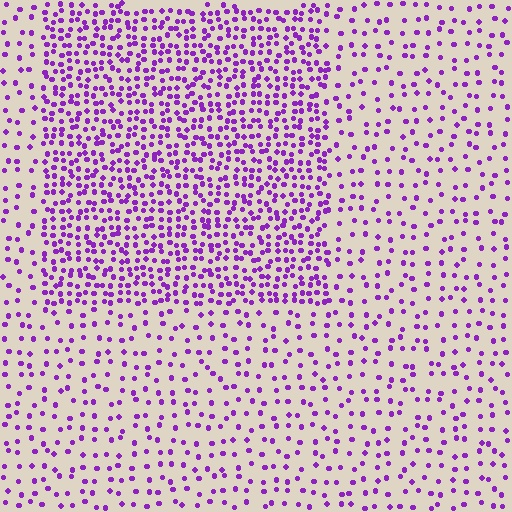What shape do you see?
I see a rectangle.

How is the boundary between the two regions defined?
The boundary is defined by a change in element density (approximately 2.4x ratio). All elements are the same color, size, and shape.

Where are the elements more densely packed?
The elements are more densely packed inside the rectangle boundary.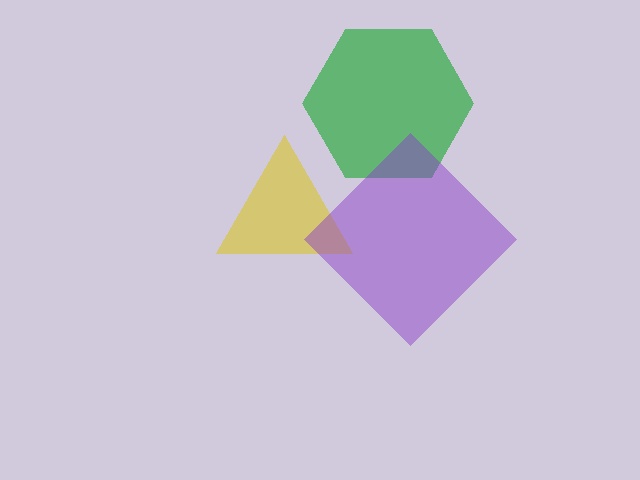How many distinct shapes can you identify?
There are 3 distinct shapes: a green hexagon, a yellow triangle, a purple diamond.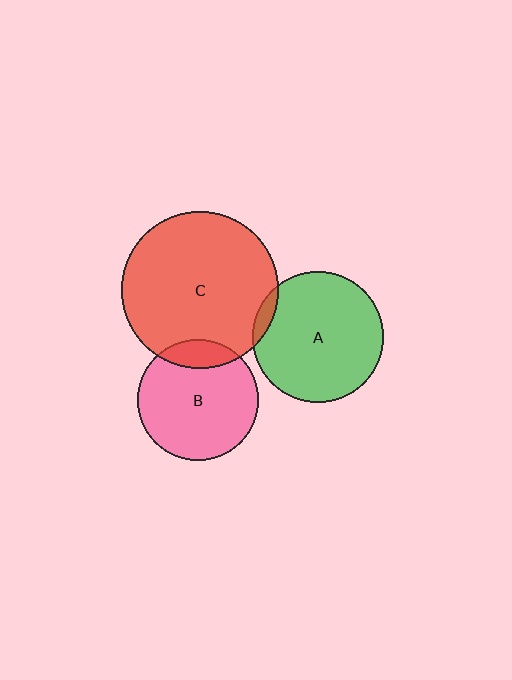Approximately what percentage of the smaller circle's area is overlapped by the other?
Approximately 15%.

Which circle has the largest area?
Circle C (red).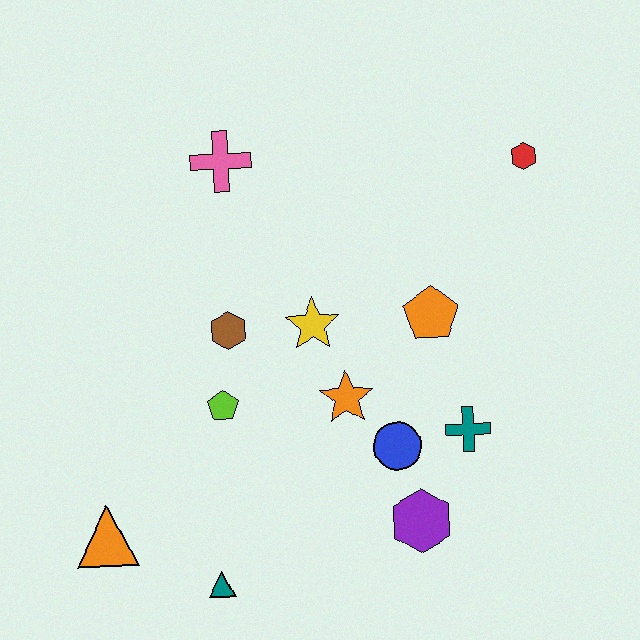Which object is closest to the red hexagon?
The orange pentagon is closest to the red hexagon.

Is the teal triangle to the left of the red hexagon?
Yes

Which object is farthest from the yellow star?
The orange triangle is farthest from the yellow star.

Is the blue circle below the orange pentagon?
Yes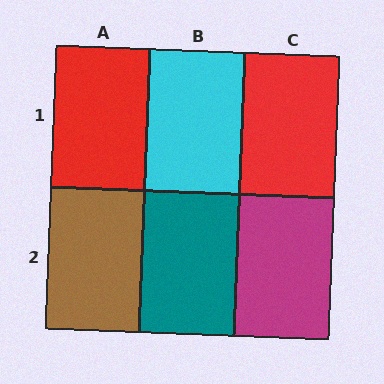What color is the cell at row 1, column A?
Red.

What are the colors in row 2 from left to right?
Brown, teal, magenta.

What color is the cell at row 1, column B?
Cyan.